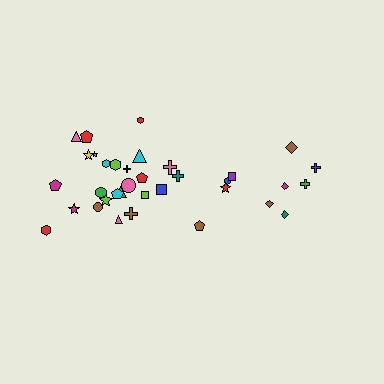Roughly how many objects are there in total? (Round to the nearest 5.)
Roughly 35 objects in total.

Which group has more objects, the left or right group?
The left group.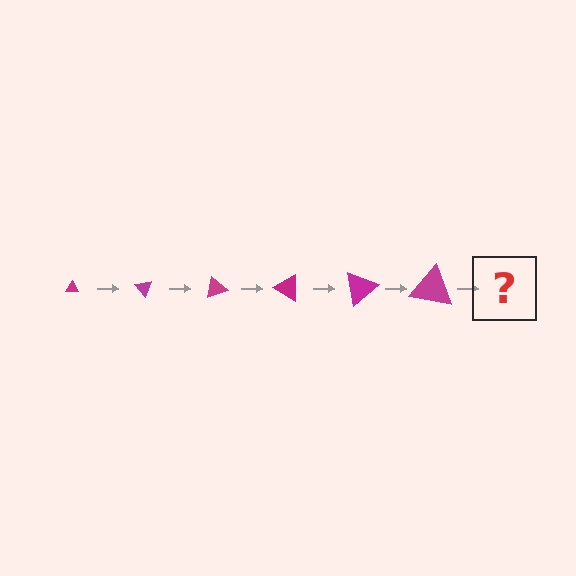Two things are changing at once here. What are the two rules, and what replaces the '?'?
The two rules are that the triangle grows larger each step and it rotates 50 degrees each step. The '?' should be a triangle, larger than the previous one and rotated 300 degrees from the start.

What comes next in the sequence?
The next element should be a triangle, larger than the previous one and rotated 300 degrees from the start.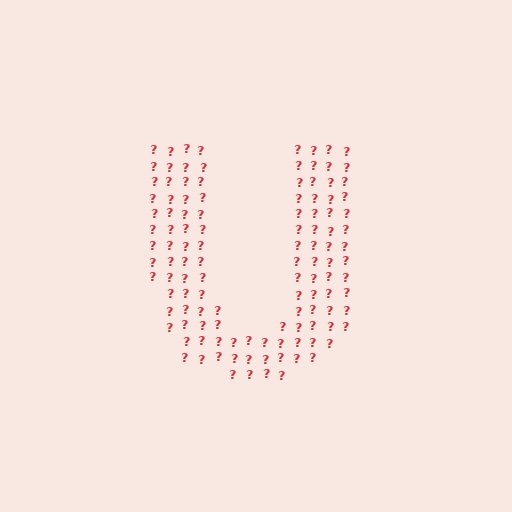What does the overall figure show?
The overall figure shows the letter U.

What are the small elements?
The small elements are question marks.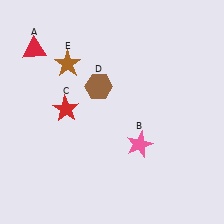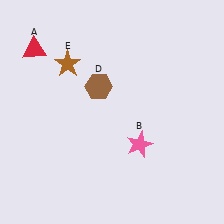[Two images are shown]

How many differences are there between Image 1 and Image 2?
There is 1 difference between the two images.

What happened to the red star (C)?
The red star (C) was removed in Image 2. It was in the top-left area of Image 1.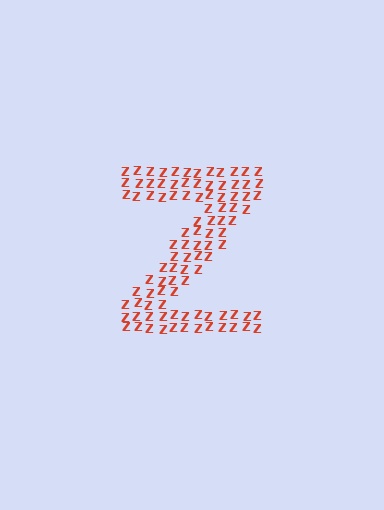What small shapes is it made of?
It is made of small letter Z's.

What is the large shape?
The large shape is the letter Z.